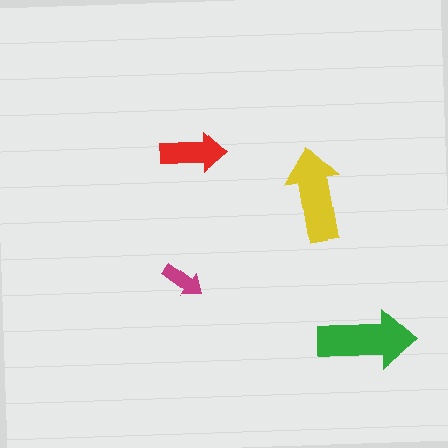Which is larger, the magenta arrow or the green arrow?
The green one.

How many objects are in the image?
There are 4 objects in the image.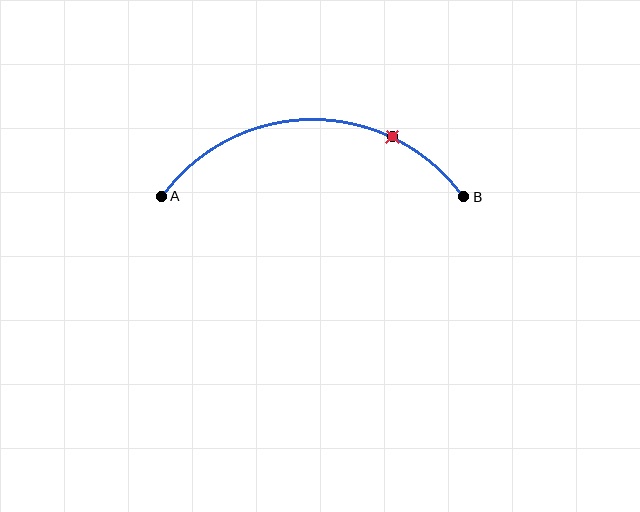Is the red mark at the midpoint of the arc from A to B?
No. The red mark lies on the arc but is closer to endpoint B. The arc midpoint would be at the point on the curve equidistant along the arc from both A and B.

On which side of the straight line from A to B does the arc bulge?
The arc bulges above the straight line connecting A and B.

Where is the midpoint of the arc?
The arc midpoint is the point on the curve farthest from the straight line joining A and B. It sits above that line.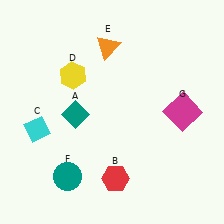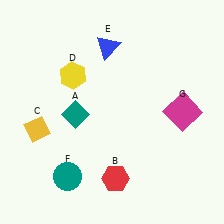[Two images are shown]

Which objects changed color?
C changed from cyan to yellow. E changed from orange to blue.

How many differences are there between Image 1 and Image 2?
There are 2 differences between the two images.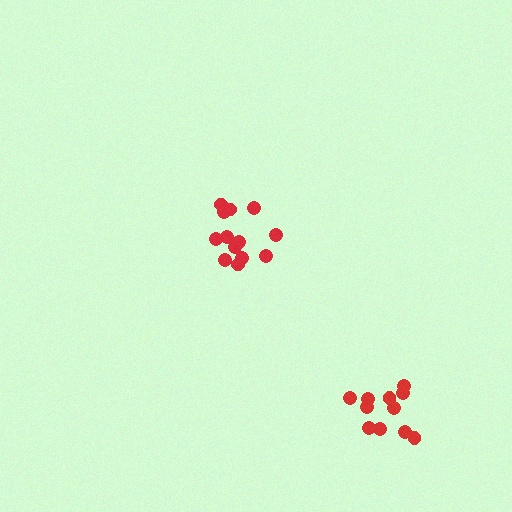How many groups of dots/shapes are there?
There are 2 groups.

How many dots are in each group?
Group 1: 13 dots, Group 2: 11 dots (24 total).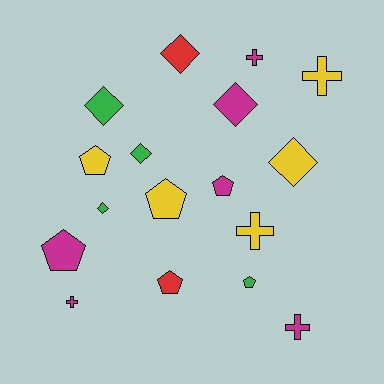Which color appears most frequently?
Magenta, with 6 objects.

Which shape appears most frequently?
Pentagon, with 6 objects.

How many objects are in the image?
There are 17 objects.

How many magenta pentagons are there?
There are 2 magenta pentagons.